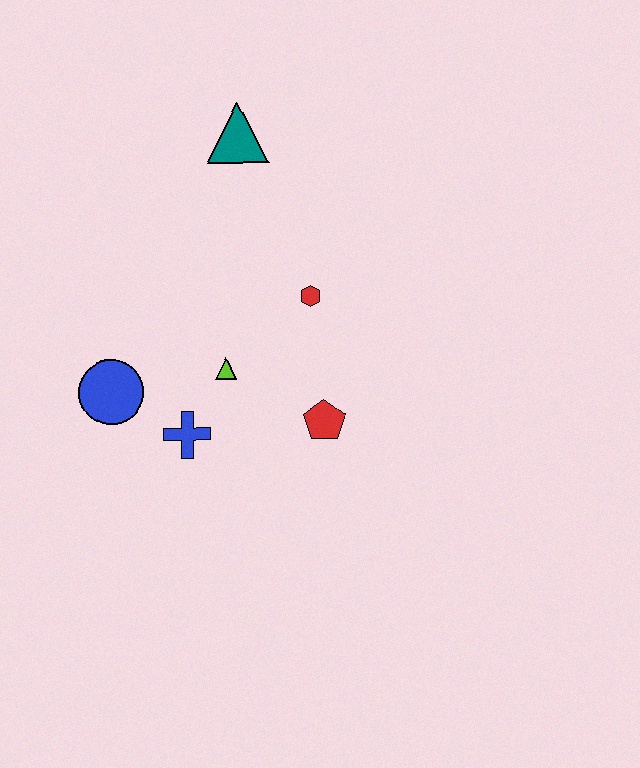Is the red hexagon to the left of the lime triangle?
No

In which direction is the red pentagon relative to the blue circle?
The red pentagon is to the right of the blue circle.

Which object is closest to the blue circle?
The blue cross is closest to the blue circle.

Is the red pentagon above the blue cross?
Yes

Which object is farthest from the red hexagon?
The blue circle is farthest from the red hexagon.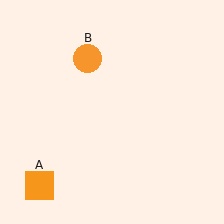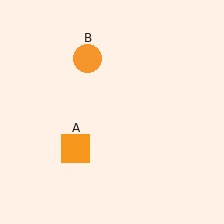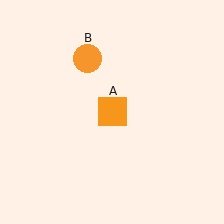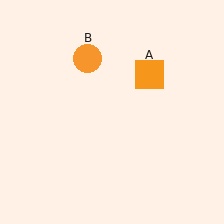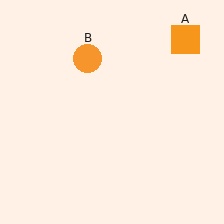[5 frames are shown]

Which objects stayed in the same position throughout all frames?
Orange circle (object B) remained stationary.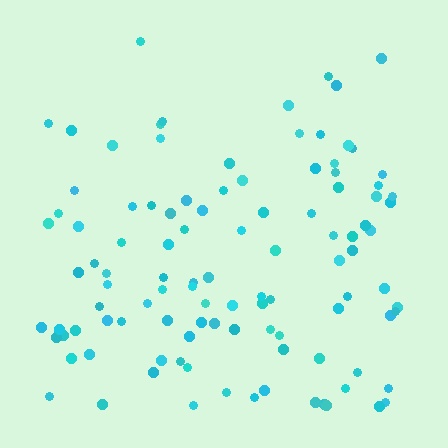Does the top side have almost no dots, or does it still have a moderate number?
Still a moderate number, just noticeably fewer than the bottom.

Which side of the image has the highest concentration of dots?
The bottom.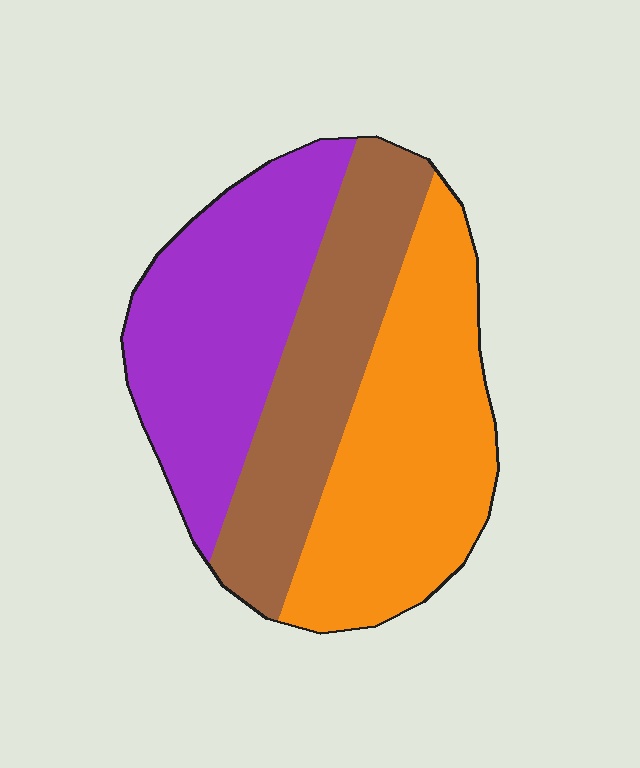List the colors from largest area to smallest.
From largest to smallest: orange, purple, brown.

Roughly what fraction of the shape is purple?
Purple covers around 35% of the shape.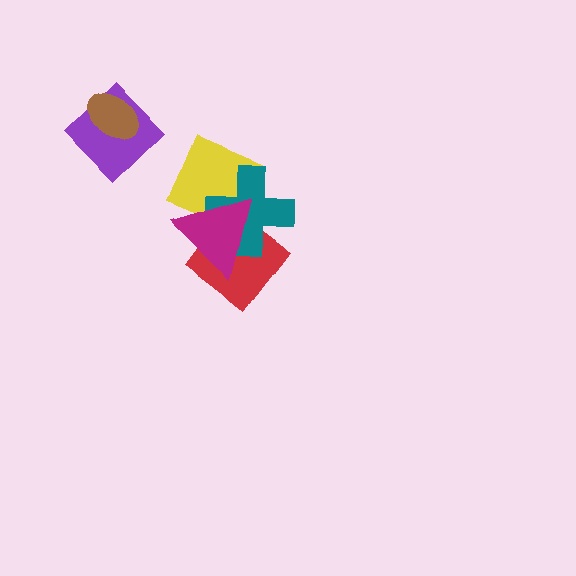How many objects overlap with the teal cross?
3 objects overlap with the teal cross.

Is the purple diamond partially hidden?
Yes, it is partially covered by another shape.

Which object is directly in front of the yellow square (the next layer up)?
The teal cross is directly in front of the yellow square.